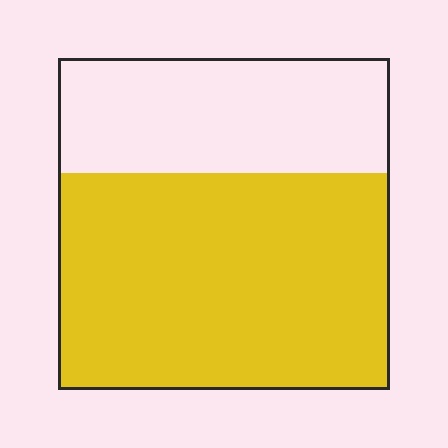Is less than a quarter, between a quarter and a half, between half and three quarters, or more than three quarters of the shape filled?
Between half and three quarters.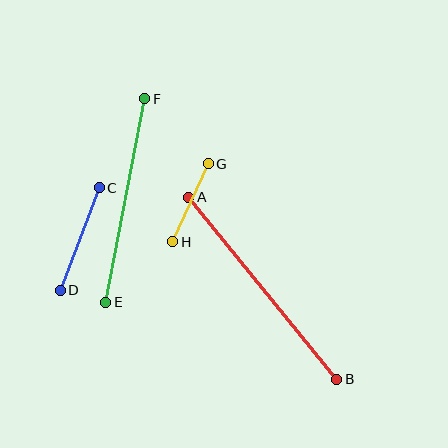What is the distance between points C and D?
The distance is approximately 110 pixels.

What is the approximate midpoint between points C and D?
The midpoint is at approximately (80, 239) pixels.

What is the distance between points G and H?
The distance is approximately 86 pixels.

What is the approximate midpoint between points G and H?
The midpoint is at approximately (190, 203) pixels.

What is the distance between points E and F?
The distance is approximately 207 pixels.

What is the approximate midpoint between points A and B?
The midpoint is at approximately (263, 288) pixels.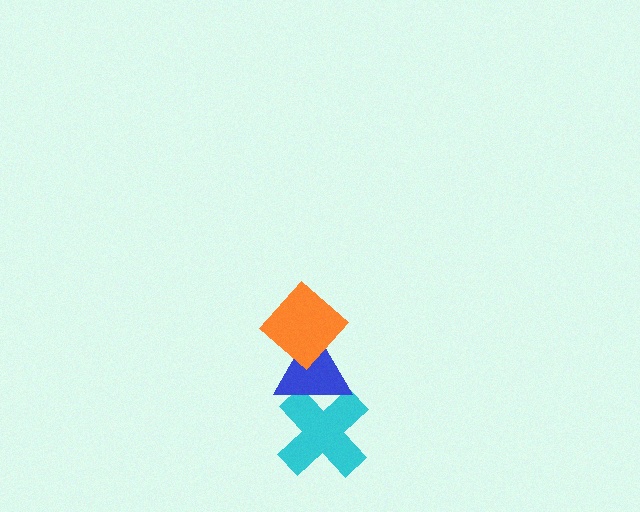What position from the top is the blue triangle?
The blue triangle is 2nd from the top.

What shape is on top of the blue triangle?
The orange diamond is on top of the blue triangle.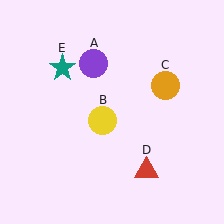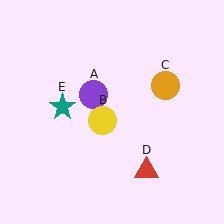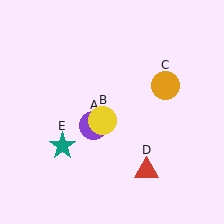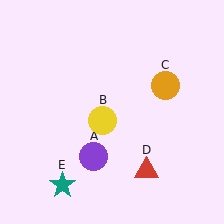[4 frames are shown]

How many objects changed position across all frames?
2 objects changed position: purple circle (object A), teal star (object E).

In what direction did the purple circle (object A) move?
The purple circle (object A) moved down.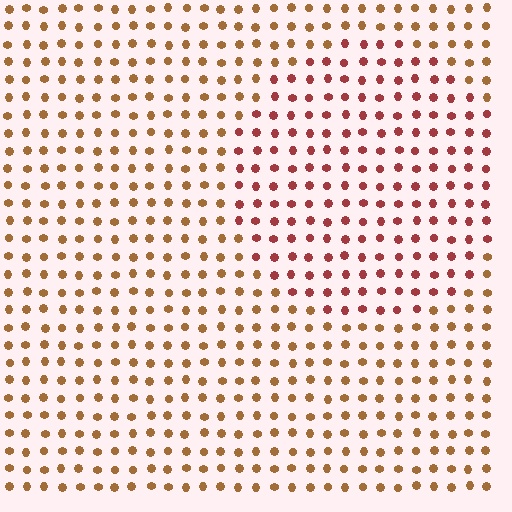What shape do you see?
I see a circle.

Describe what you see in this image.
The image is filled with small brown elements in a uniform arrangement. A circle-shaped region is visible where the elements are tinted to a slightly different hue, forming a subtle color boundary.